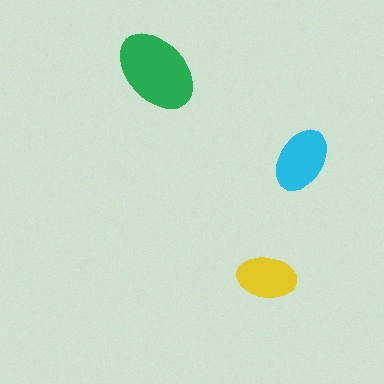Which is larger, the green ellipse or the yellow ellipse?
The green one.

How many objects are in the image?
There are 3 objects in the image.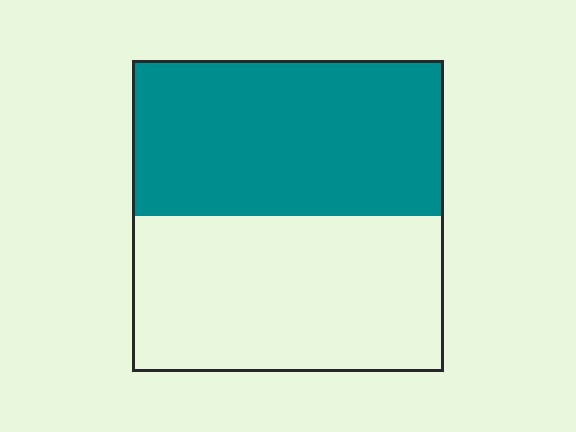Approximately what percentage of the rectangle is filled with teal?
Approximately 50%.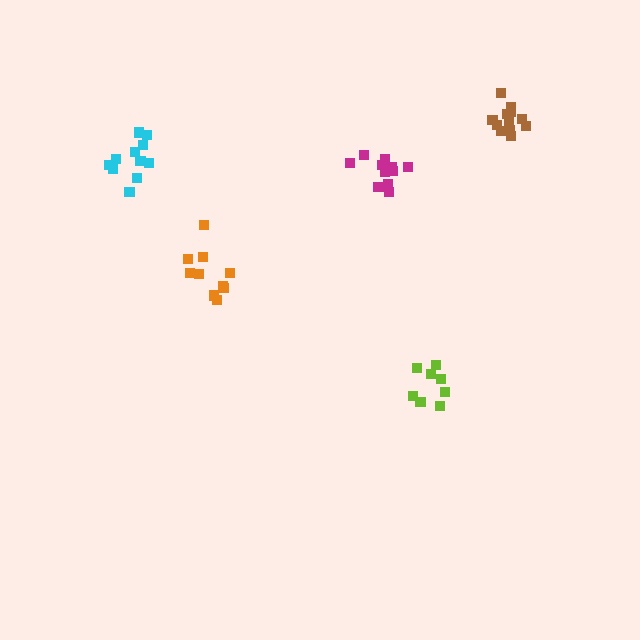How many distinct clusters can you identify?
There are 5 distinct clusters.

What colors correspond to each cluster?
The clusters are colored: cyan, brown, lime, orange, magenta.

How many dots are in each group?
Group 1: 11 dots, Group 2: 12 dots, Group 3: 8 dots, Group 4: 10 dots, Group 5: 11 dots (52 total).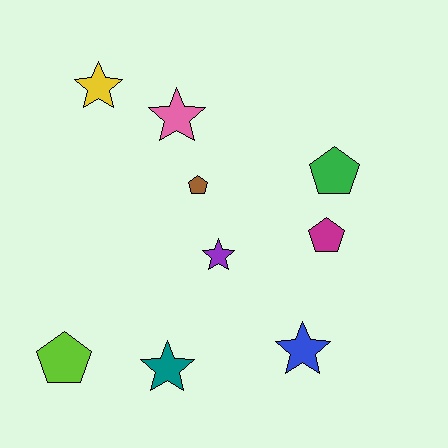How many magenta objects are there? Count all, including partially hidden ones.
There is 1 magenta object.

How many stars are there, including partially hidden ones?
There are 5 stars.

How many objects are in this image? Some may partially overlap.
There are 9 objects.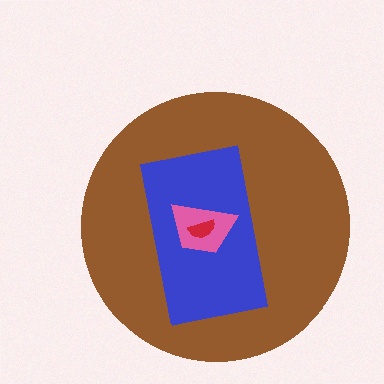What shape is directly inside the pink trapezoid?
The red semicircle.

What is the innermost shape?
The red semicircle.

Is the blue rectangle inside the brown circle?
Yes.